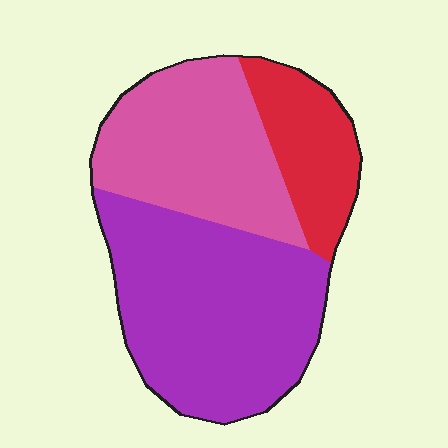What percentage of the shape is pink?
Pink takes up about one third (1/3) of the shape.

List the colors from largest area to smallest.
From largest to smallest: purple, pink, red.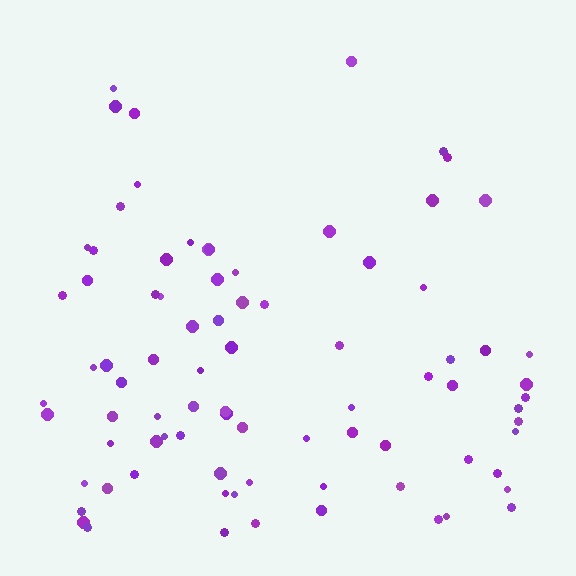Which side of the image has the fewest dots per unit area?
The top.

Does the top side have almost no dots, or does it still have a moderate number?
Still a moderate number, just noticeably fewer than the bottom.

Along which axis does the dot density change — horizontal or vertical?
Vertical.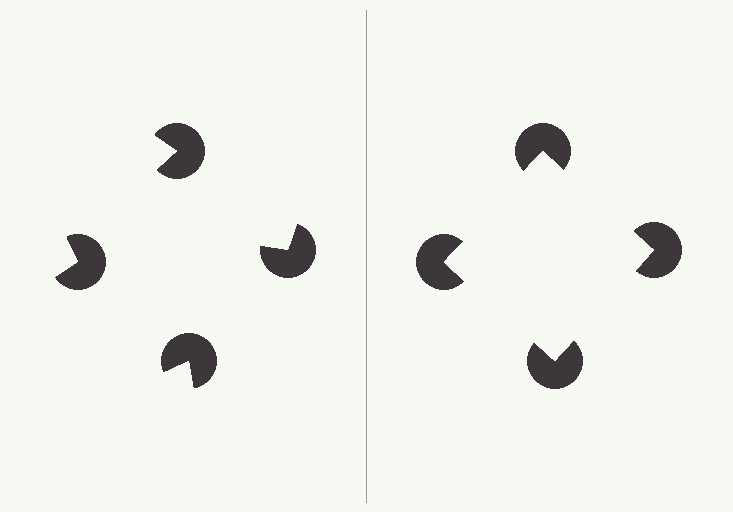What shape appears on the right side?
An illusory square.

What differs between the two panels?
The pac-man discs are positioned identically on both sides; only the wedge orientations differ. On the right they align to a square; on the left they are misaligned.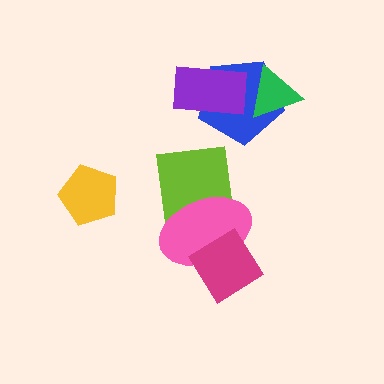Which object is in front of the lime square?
The pink ellipse is in front of the lime square.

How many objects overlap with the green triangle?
1 object overlaps with the green triangle.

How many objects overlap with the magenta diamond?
1 object overlaps with the magenta diamond.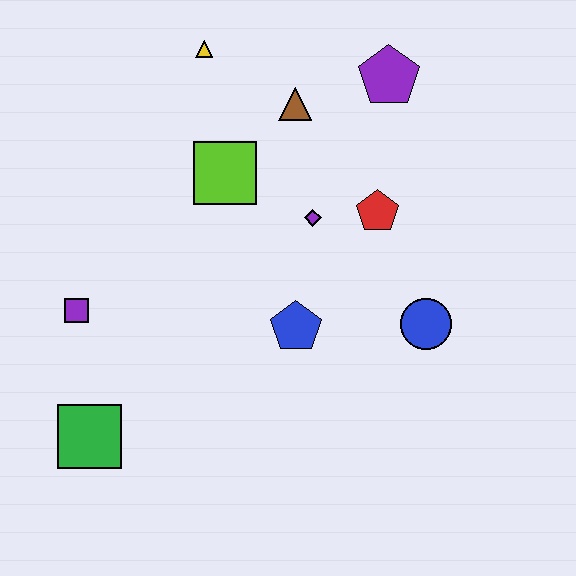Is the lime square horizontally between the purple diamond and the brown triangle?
No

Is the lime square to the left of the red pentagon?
Yes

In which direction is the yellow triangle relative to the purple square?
The yellow triangle is above the purple square.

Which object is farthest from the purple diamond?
The green square is farthest from the purple diamond.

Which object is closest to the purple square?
The green square is closest to the purple square.